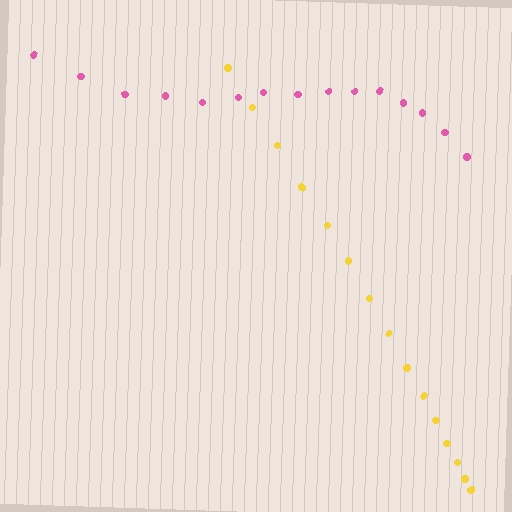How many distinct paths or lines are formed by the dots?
There are 2 distinct paths.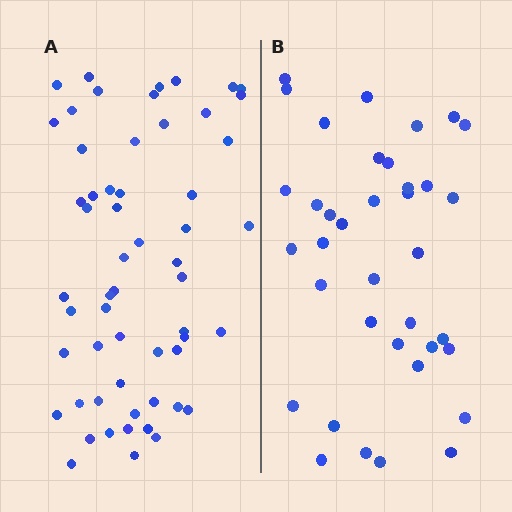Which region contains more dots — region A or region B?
Region A (the left region) has more dots.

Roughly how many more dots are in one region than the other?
Region A has approximately 20 more dots than region B.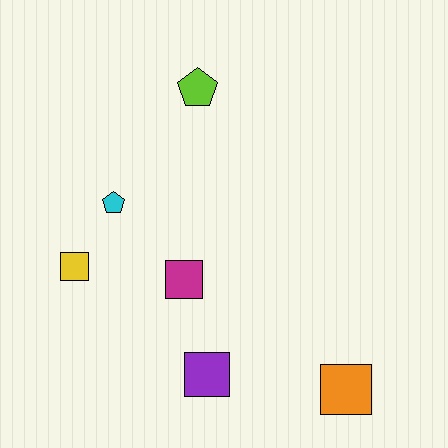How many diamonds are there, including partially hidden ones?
There are no diamonds.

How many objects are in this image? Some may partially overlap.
There are 6 objects.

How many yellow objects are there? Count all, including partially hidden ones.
There is 1 yellow object.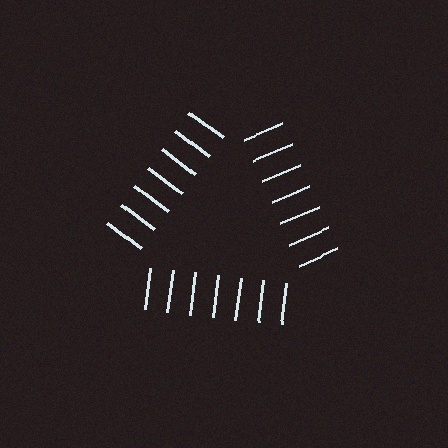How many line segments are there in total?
21 — 7 along each of the 3 edges.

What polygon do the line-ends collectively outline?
An illusory triangle — the line segments terminate on its edges but no continuous stroke is drawn.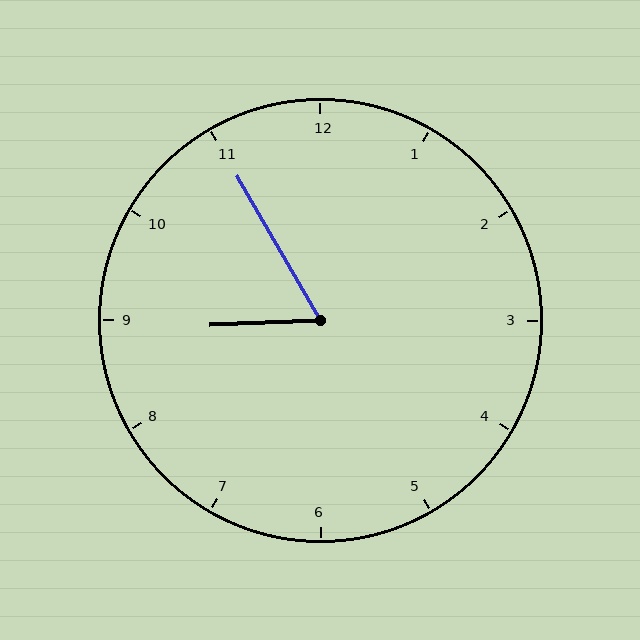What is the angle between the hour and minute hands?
Approximately 62 degrees.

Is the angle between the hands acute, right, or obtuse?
It is acute.